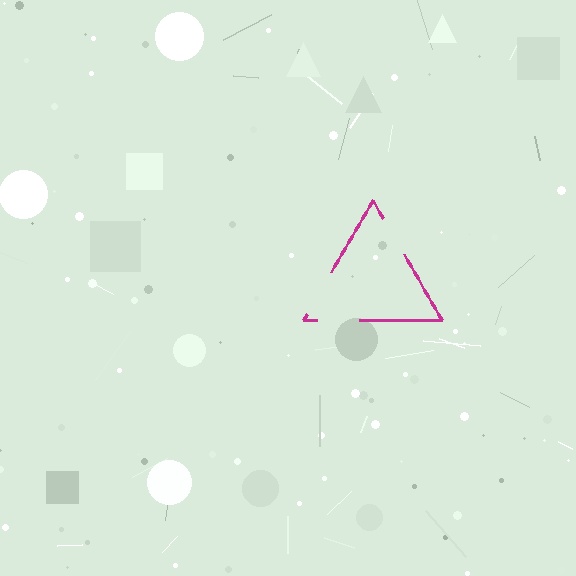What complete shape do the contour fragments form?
The contour fragments form a triangle.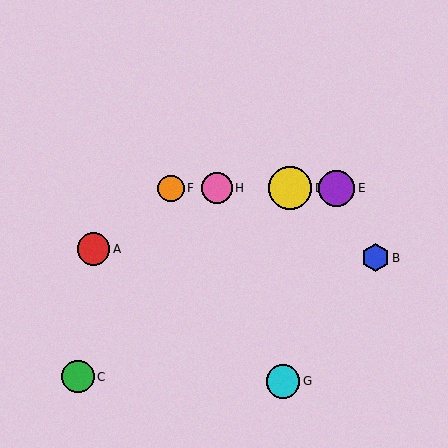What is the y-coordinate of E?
Object E is at y≈188.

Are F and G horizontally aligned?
No, F is at y≈188 and G is at y≈381.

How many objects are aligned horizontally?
4 objects (D, E, F, H) are aligned horizontally.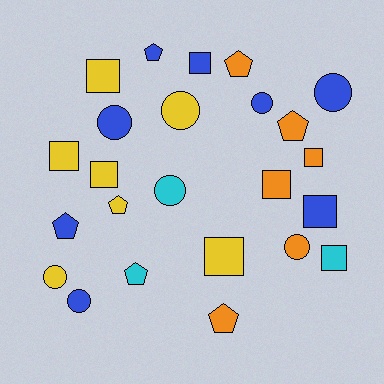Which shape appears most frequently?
Square, with 9 objects.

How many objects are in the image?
There are 24 objects.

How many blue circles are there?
There are 4 blue circles.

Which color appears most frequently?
Blue, with 8 objects.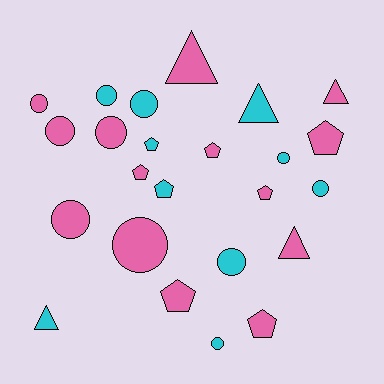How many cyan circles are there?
There are 6 cyan circles.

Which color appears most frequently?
Pink, with 14 objects.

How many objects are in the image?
There are 24 objects.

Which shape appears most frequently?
Circle, with 11 objects.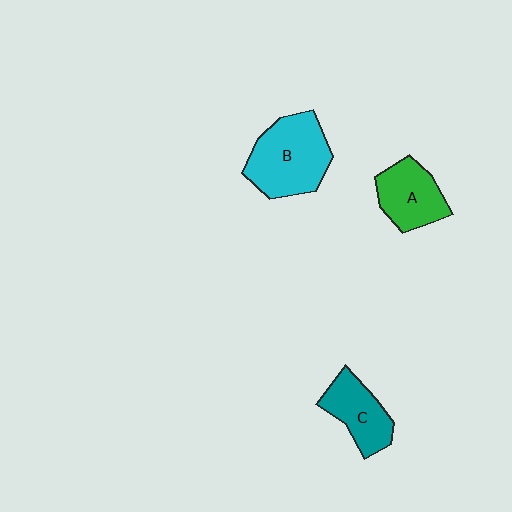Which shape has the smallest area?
Shape C (teal).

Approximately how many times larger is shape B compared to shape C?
Approximately 1.5 times.